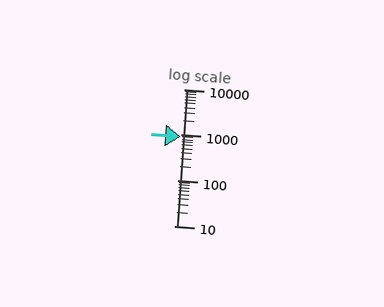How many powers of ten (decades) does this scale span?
The scale spans 3 decades, from 10 to 10000.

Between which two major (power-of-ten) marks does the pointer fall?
The pointer is between 100 and 1000.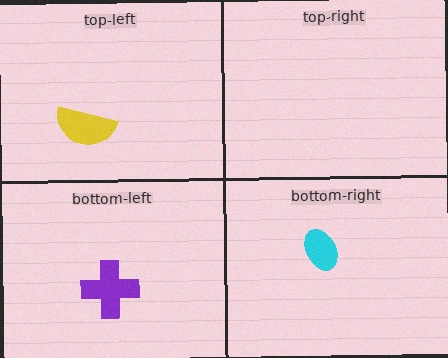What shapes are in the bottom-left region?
The purple cross.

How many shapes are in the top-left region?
1.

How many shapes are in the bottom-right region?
1.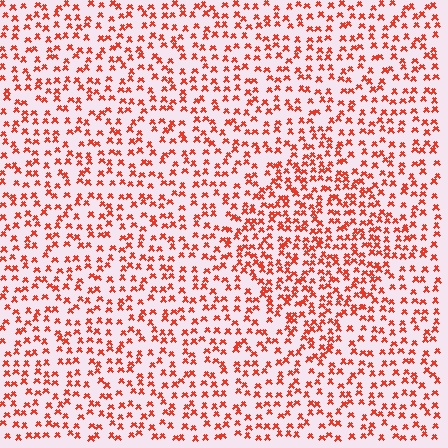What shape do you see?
I see a diamond.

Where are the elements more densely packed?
The elements are more densely packed inside the diamond boundary.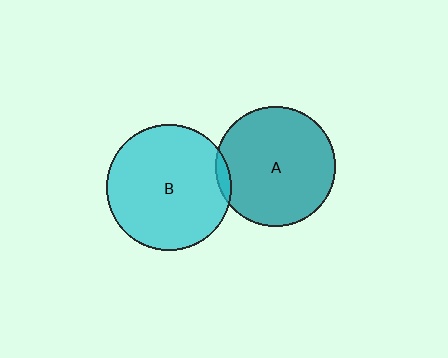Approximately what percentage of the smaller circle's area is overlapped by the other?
Approximately 5%.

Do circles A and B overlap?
Yes.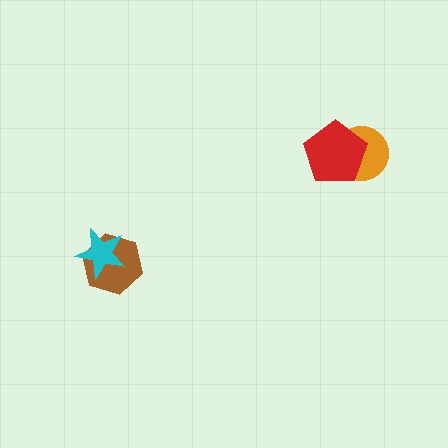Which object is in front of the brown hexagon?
The cyan star is in front of the brown hexagon.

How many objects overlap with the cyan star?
1 object overlaps with the cyan star.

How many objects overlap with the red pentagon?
1 object overlaps with the red pentagon.